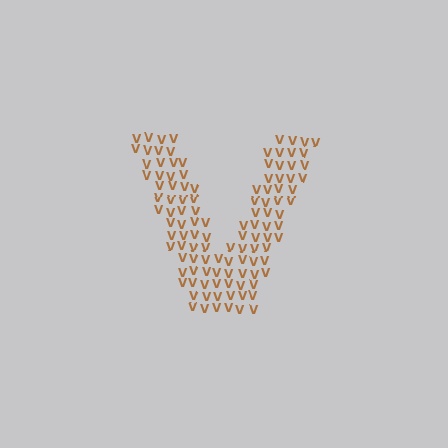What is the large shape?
The large shape is the letter V.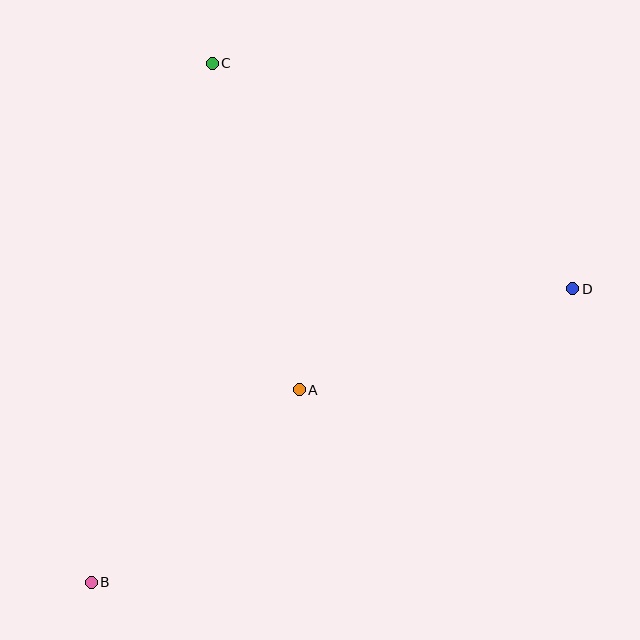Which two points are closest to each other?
Points A and B are closest to each other.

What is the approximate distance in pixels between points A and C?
The distance between A and C is approximately 338 pixels.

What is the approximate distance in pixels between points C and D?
The distance between C and D is approximately 425 pixels.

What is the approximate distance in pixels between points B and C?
The distance between B and C is approximately 533 pixels.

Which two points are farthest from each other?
Points B and D are farthest from each other.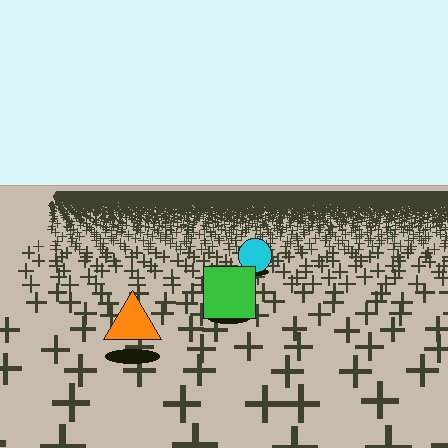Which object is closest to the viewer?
The orange triangle is closest. The texture marks near it are larger and more spread out.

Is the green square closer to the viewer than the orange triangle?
No. The orange triangle is closer — you can tell from the texture gradient: the ground texture is coarser near it.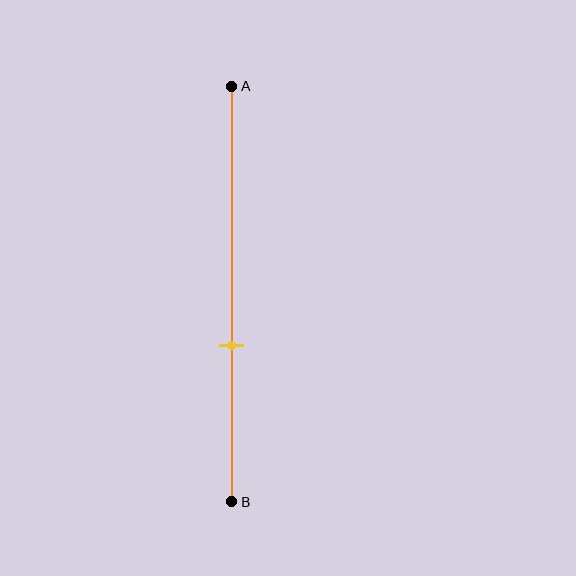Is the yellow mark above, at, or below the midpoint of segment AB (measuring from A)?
The yellow mark is below the midpoint of segment AB.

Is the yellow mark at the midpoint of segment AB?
No, the mark is at about 60% from A, not at the 50% midpoint.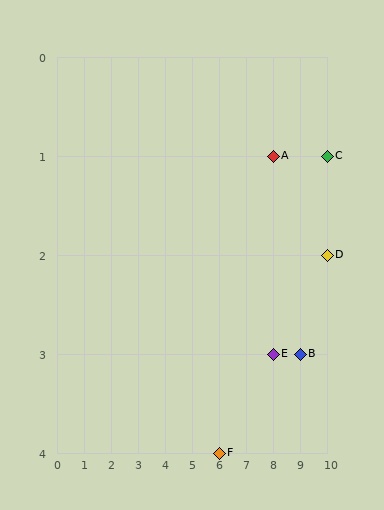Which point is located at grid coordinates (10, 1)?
Point C is at (10, 1).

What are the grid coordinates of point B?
Point B is at grid coordinates (9, 3).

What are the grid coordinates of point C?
Point C is at grid coordinates (10, 1).